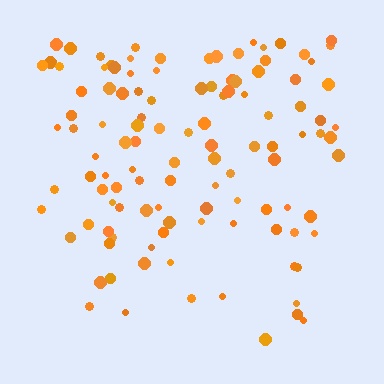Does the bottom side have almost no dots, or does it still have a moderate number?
Still a moderate number, just noticeably fewer than the top.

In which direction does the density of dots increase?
From bottom to top, with the top side densest.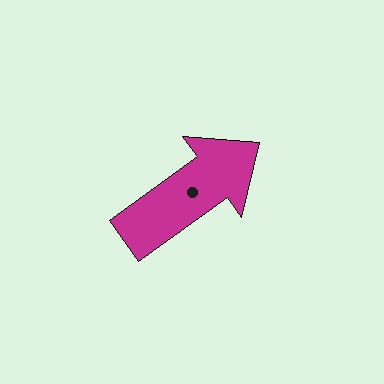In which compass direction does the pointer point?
Northeast.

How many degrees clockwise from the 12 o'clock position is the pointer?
Approximately 54 degrees.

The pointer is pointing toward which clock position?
Roughly 2 o'clock.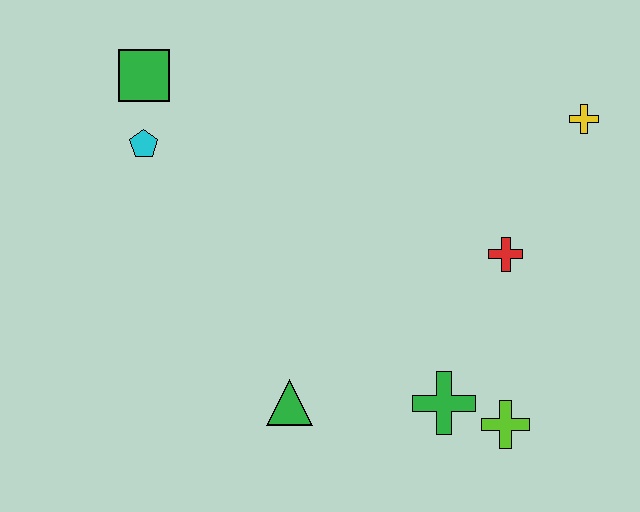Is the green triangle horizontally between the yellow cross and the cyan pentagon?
Yes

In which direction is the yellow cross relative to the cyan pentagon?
The yellow cross is to the right of the cyan pentagon.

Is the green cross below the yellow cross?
Yes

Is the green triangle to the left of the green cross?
Yes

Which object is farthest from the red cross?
The green square is farthest from the red cross.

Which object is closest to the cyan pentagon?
The green square is closest to the cyan pentagon.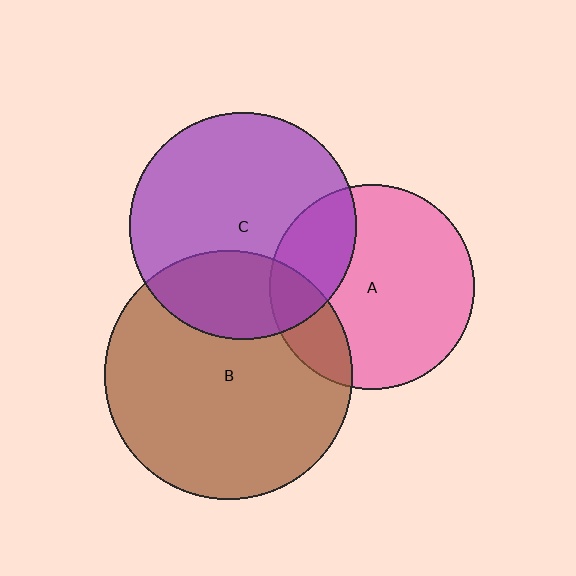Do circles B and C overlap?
Yes.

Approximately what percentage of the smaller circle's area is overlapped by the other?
Approximately 30%.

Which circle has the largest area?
Circle B (brown).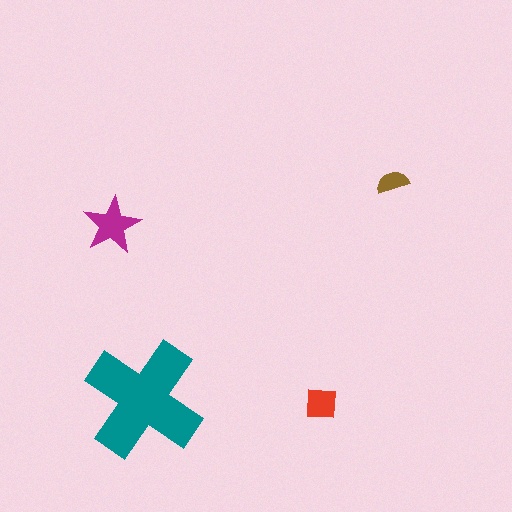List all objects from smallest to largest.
The brown semicircle, the red square, the magenta star, the teal cross.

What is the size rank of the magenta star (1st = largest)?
2nd.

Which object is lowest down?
The red square is bottommost.